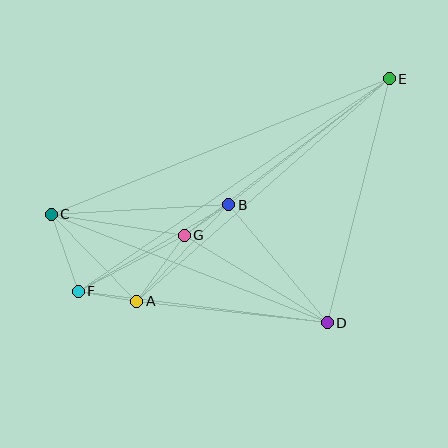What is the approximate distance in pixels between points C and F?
The distance between C and F is approximately 82 pixels.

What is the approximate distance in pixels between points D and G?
The distance between D and G is approximately 168 pixels.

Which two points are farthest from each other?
Points E and F are farthest from each other.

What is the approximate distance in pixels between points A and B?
The distance between A and B is approximately 133 pixels.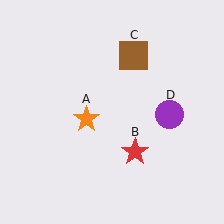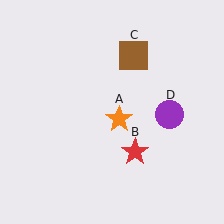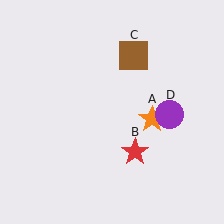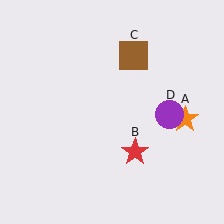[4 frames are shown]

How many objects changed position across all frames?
1 object changed position: orange star (object A).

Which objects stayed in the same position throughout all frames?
Red star (object B) and brown square (object C) and purple circle (object D) remained stationary.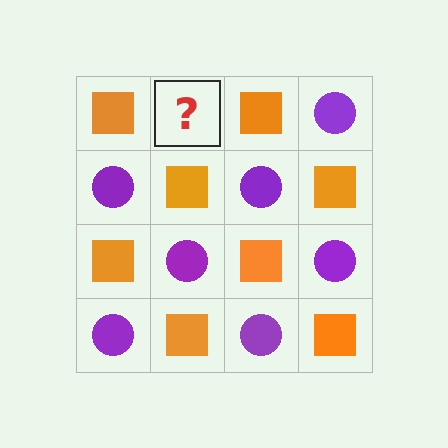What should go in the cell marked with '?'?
The missing cell should contain a purple circle.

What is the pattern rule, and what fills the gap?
The rule is that it alternates orange square and purple circle in a checkerboard pattern. The gap should be filled with a purple circle.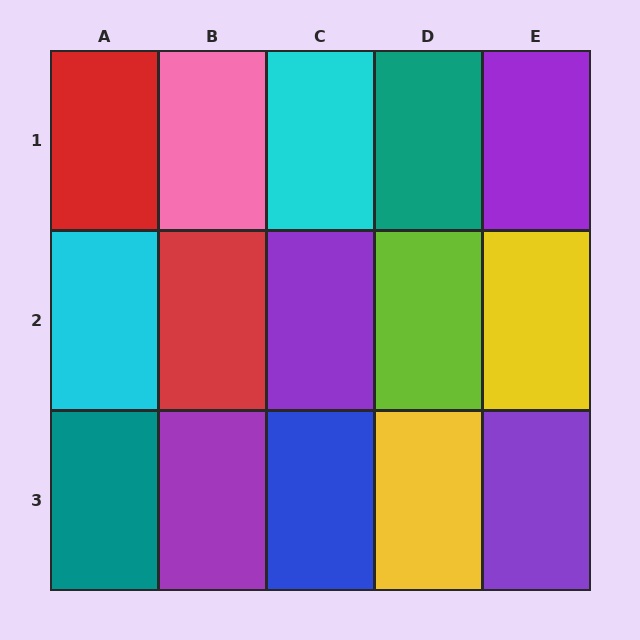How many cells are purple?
4 cells are purple.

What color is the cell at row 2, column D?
Lime.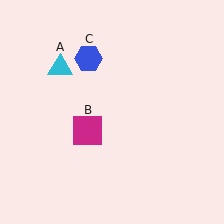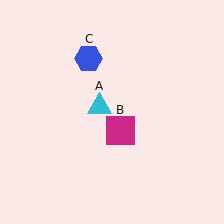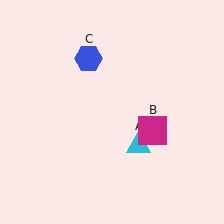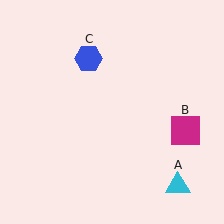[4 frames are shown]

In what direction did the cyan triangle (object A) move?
The cyan triangle (object A) moved down and to the right.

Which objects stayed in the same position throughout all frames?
Blue hexagon (object C) remained stationary.